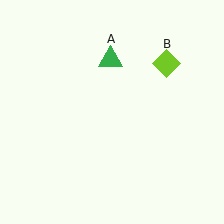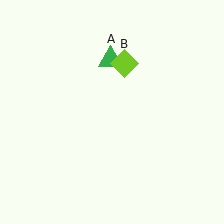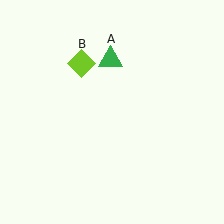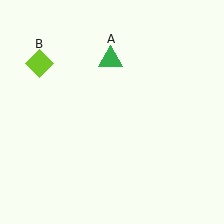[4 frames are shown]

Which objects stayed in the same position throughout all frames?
Green triangle (object A) remained stationary.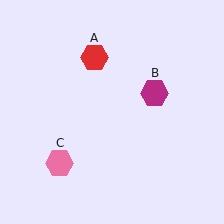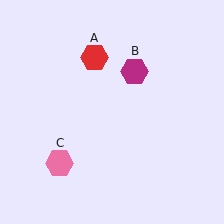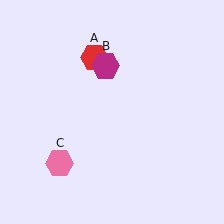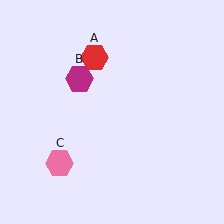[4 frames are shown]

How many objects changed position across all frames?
1 object changed position: magenta hexagon (object B).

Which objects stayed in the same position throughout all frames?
Red hexagon (object A) and pink hexagon (object C) remained stationary.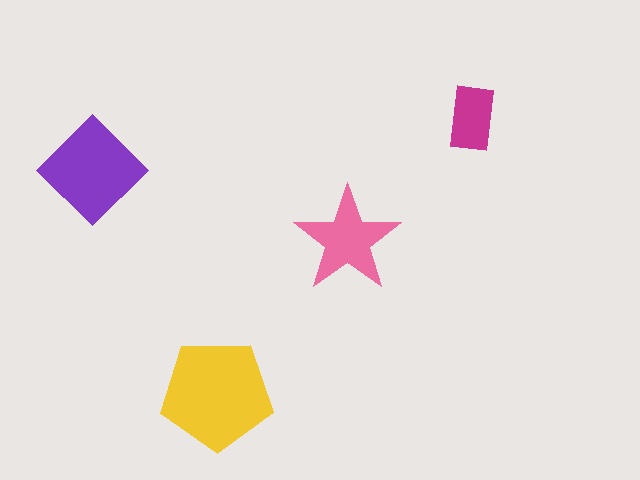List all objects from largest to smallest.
The yellow pentagon, the purple diamond, the pink star, the magenta rectangle.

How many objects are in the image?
There are 4 objects in the image.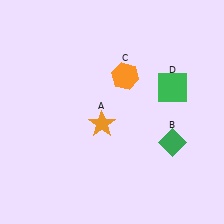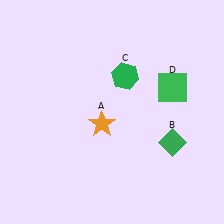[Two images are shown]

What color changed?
The hexagon (C) changed from orange in Image 1 to green in Image 2.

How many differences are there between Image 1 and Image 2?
There is 1 difference between the two images.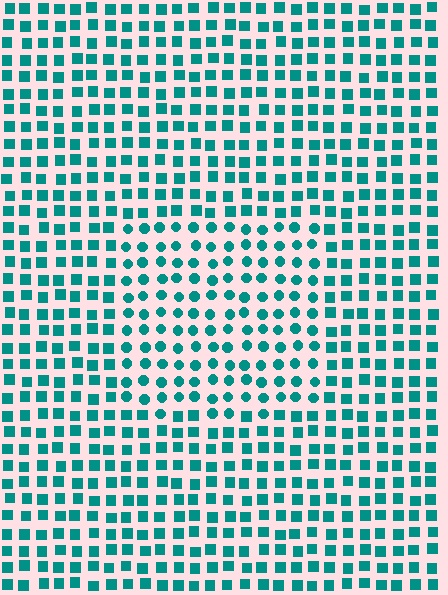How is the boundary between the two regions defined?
The boundary is defined by a change in element shape: circles inside vs. squares outside. All elements share the same color and spacing.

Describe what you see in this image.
The image is filled with small teal elements arranged in a uniform grid. A rectangle-shaped region contains circles, while the surrounding area contains squares. The boundary is defined purely by the change in element shape.